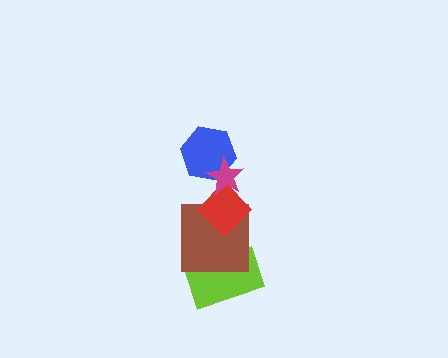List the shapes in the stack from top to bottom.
From top to bottom: the magenta star, the blue hexagon, the red diamond, the brown square, the lime rectangle.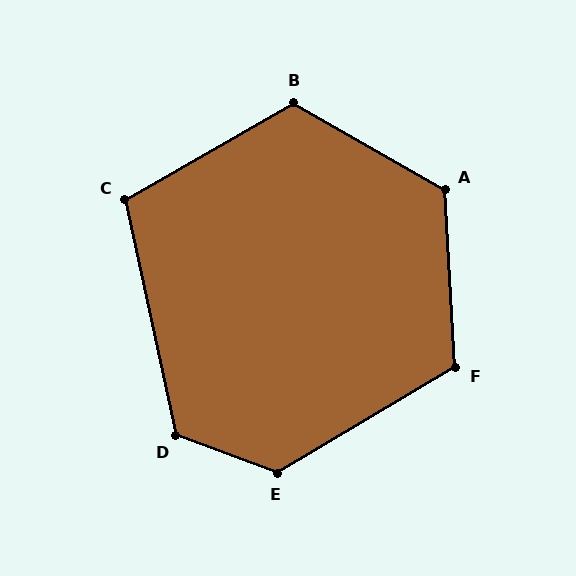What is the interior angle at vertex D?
Approximately 122 degrees (obtuse).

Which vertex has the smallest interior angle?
C, at approximately 108 degrees.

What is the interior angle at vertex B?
Approximately 120 degrees (obtuse).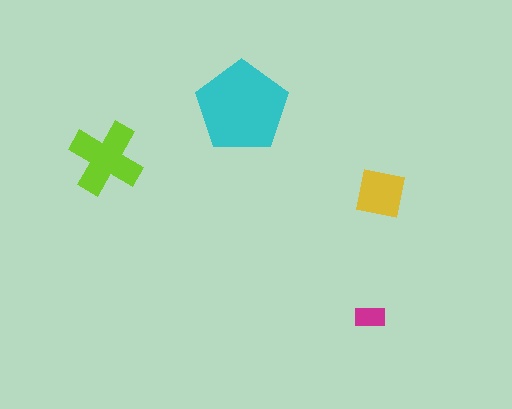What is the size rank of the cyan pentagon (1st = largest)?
1st.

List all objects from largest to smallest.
The cyan pentagon, the lime cross, the yellow square, the magenta rectangle.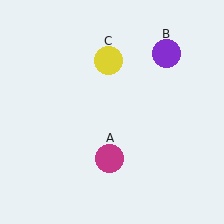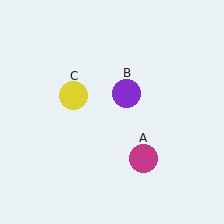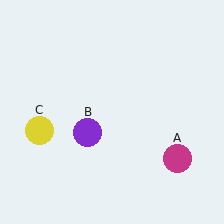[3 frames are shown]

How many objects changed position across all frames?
3 objects changed position: magenta circle (object A), purple circle (object B), yellow circle (object C).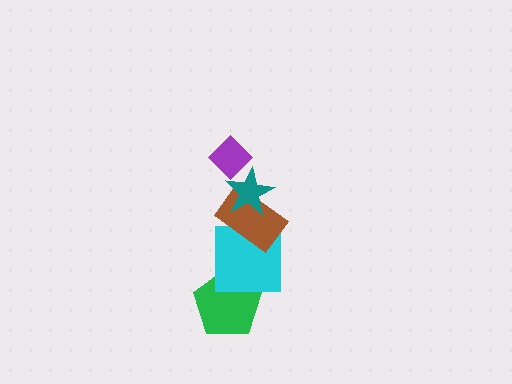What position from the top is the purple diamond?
The purple diamond is 1st from the top.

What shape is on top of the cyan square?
The brown rectangle is on top of the cyan square.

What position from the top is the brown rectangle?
The brown rectangle is 3rd from the top.